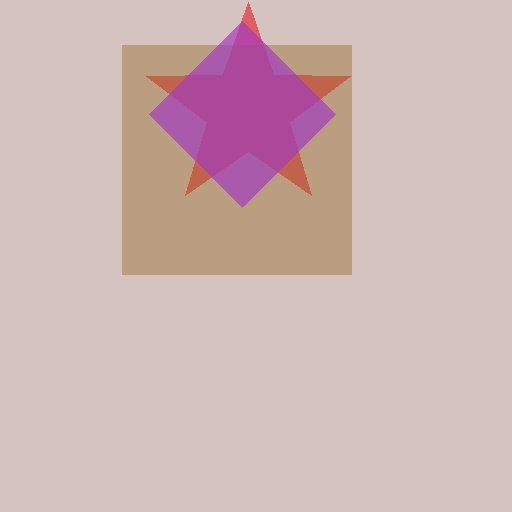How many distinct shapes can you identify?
There are 3 distinct shapes: a red star, a brown square, a purple diamond.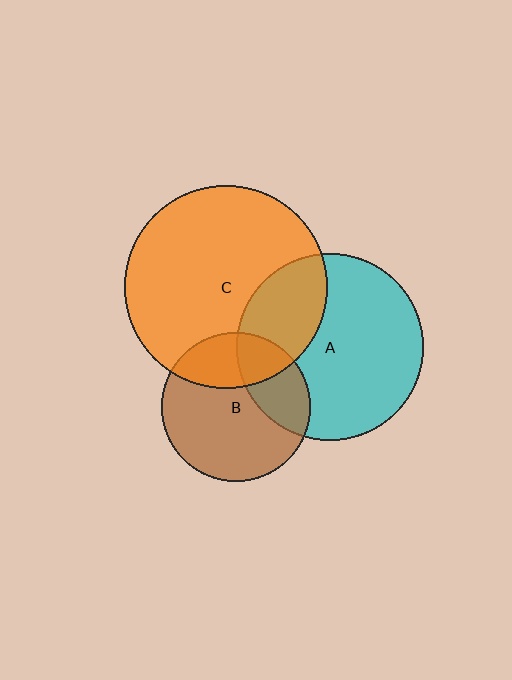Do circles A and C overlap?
Yes.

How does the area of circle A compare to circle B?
Approximately 1.6 times.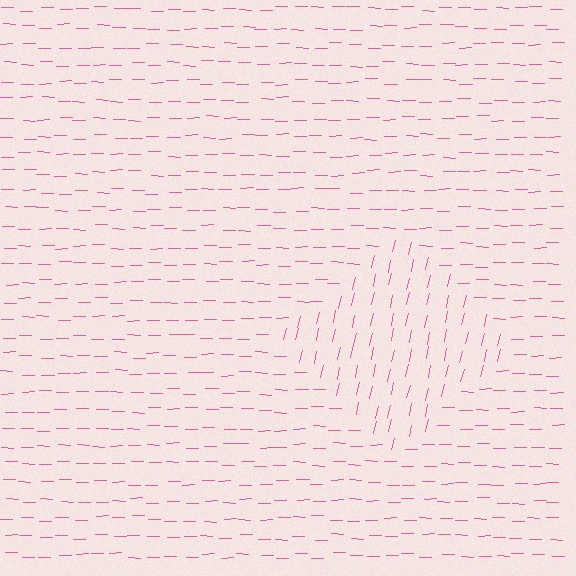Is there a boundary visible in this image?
Yes, there is a texture boundary formed by a change in line orientation.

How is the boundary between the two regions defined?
The boundary is defined purely by a change in line orientation (approximately 78 degrees difference). All lines are the same color and thickness.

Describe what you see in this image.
The image is filled with small pink line segments. A diamond region in the image has lines oriented differently from the surrounding lines, creating a visible texture boundary.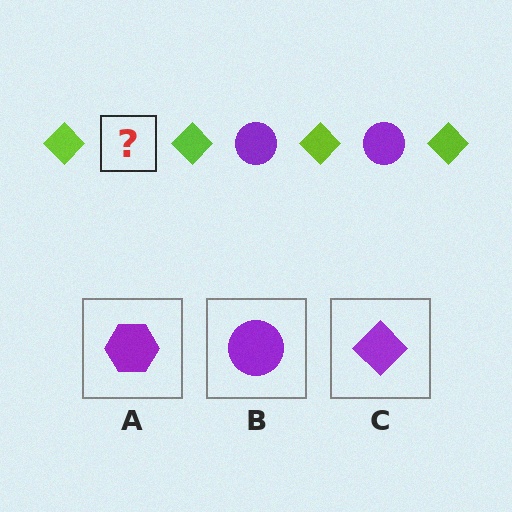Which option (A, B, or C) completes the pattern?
B.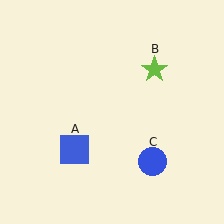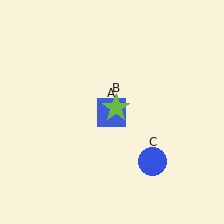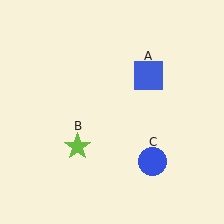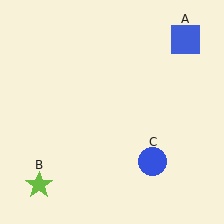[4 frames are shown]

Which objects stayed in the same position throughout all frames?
Blue circle (object C) remained stationary.